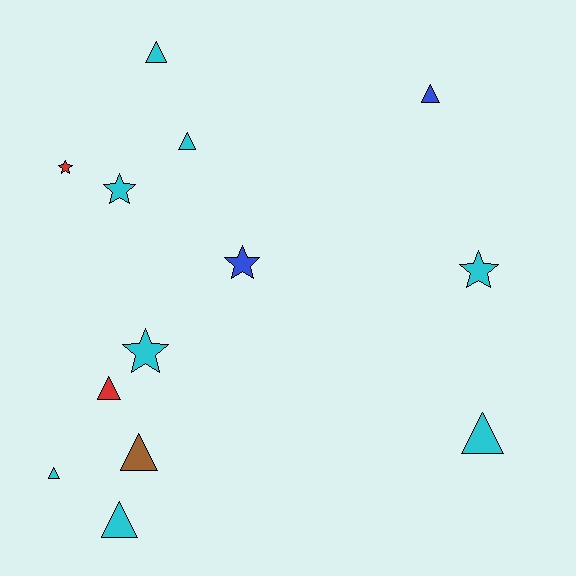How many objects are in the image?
There are 13 objects.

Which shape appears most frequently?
Triangle, with 8 objects.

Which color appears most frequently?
Cyan, with 8 objects.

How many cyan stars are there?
There are 3 cyan stars.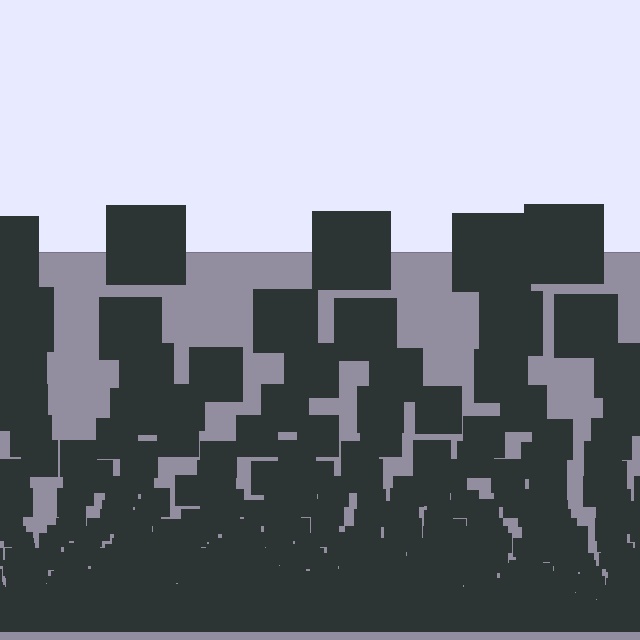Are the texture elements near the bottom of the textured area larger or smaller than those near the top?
Smaller. The gradient is inverted — elements near the bottom are smaller and denser.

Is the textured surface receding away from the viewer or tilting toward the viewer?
The surface appears to tilt toward the viewer. Texture elements get larger and sparser toward the top.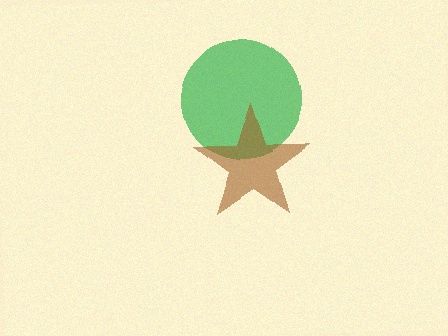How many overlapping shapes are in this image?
There are 2 overlapping shapes in the image.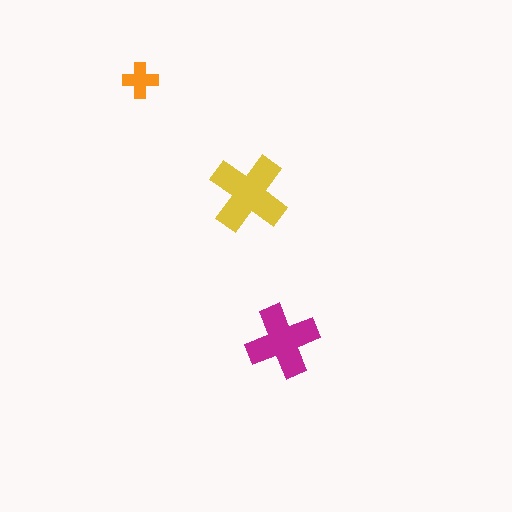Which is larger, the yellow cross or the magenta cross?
The yellow one.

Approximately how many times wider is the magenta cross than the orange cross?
About 2 times wider.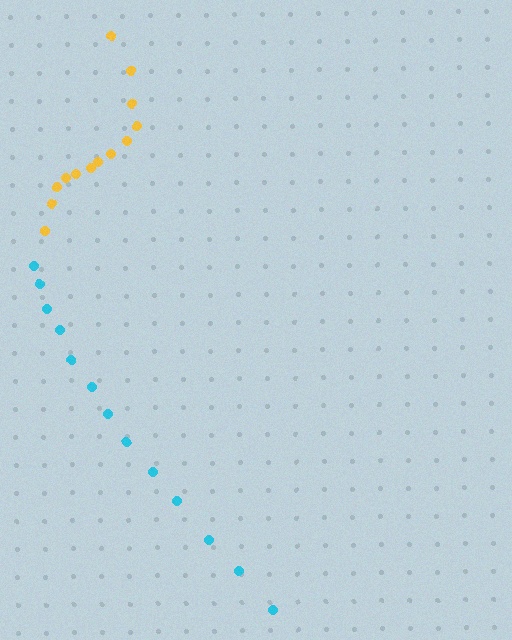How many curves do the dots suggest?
There are 2 distinct paths.